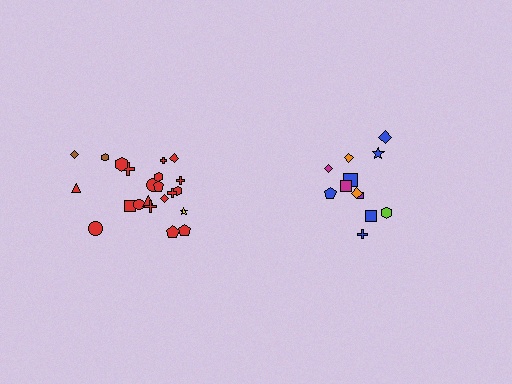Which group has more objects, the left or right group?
The left group.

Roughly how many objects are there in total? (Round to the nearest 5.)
Roughly 35 objects in total.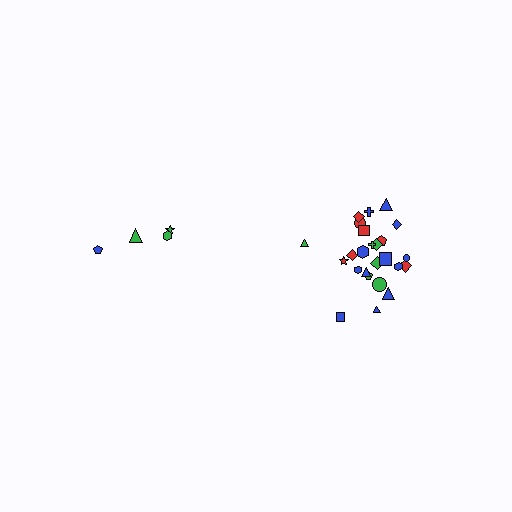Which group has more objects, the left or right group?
The right group.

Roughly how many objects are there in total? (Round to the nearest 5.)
Roughly 30 objects in total.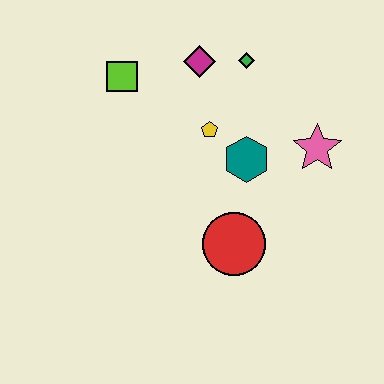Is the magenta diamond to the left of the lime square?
No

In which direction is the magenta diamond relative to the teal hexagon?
The magenta diamond is above the teal hexagon.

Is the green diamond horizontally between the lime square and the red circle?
No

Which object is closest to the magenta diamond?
The green diamond is closest to the magenta diamond.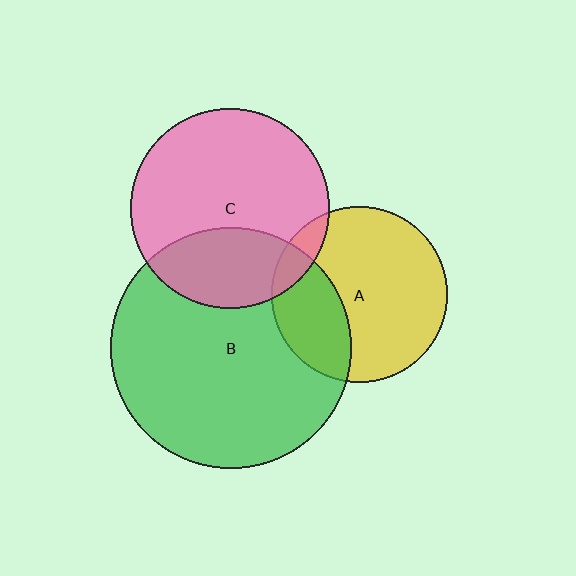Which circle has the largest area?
Circle B (green).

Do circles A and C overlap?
Yes.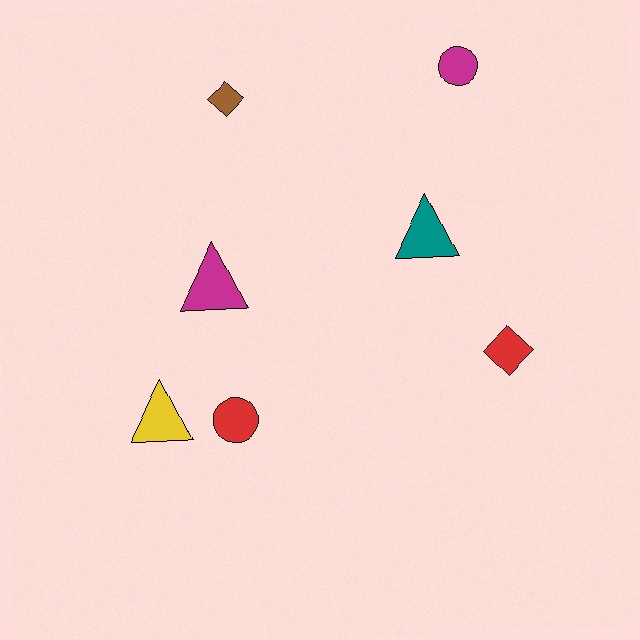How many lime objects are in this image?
There are no lime objects.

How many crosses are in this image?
There are no crosses.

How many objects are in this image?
There are 7 objects.